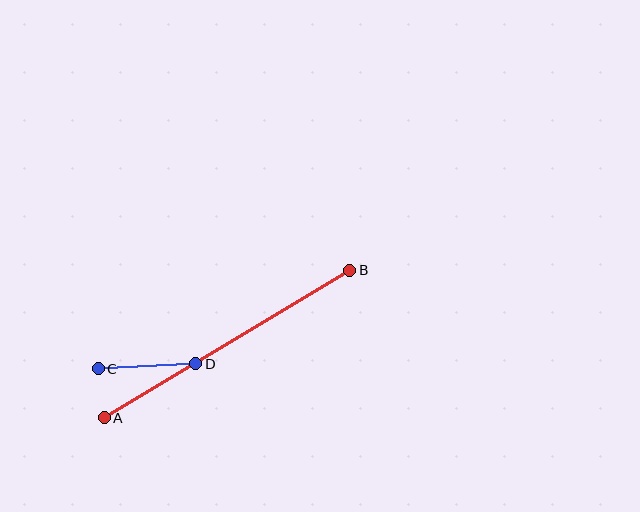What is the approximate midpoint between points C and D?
The midpoint is at approximately (147, 366) pixels.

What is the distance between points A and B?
The distance is approximately 287 pixels.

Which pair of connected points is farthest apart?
Points A and B are farthest apart.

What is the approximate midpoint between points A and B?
The midpoint is at approximately (227, 344) pixels.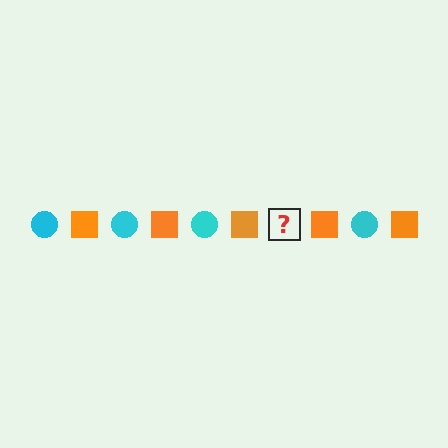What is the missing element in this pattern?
The missing element is a cyan circle.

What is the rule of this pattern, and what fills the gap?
The rule is that the pattern alternates between cyan circle and orange square. The gap should be filled with a cyan circle.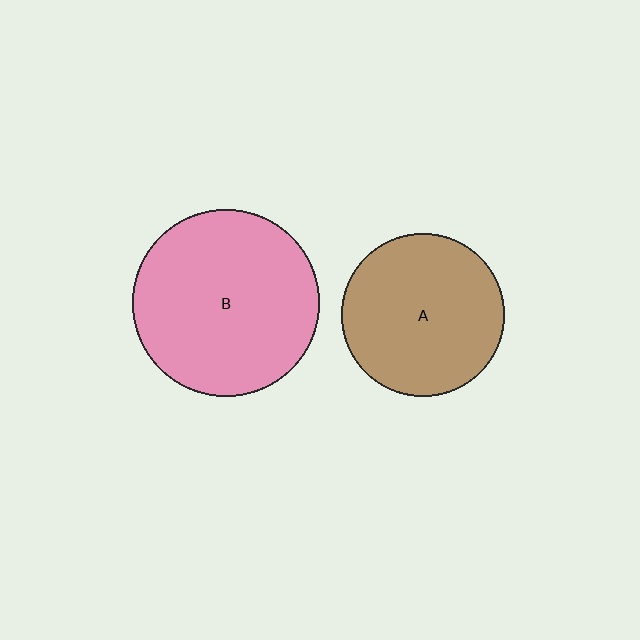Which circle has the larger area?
Circle B (pink).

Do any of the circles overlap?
No, none of the circles overlap.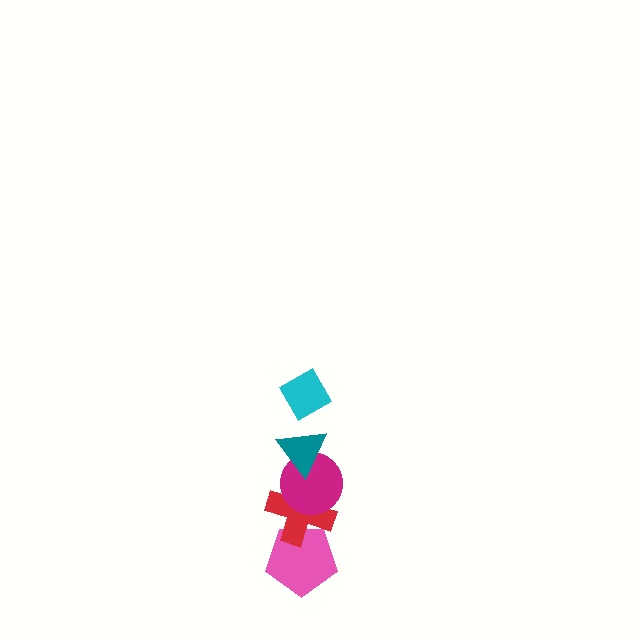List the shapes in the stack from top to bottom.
From top to bottom: the cyan diamond, the teal triangle, the magenta circle, the red cross, the pink pentagon.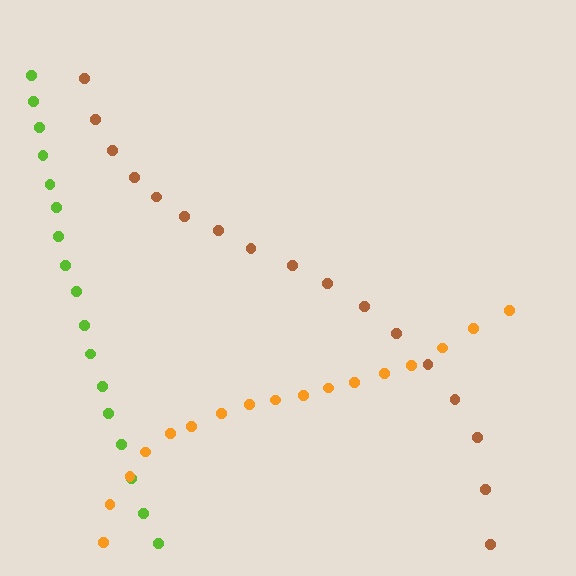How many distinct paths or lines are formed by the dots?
There are 3 distinct paths.